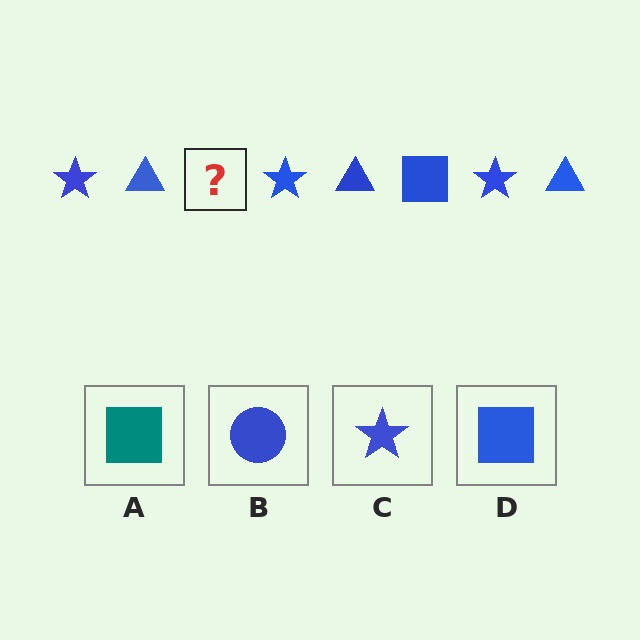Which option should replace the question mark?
Option D.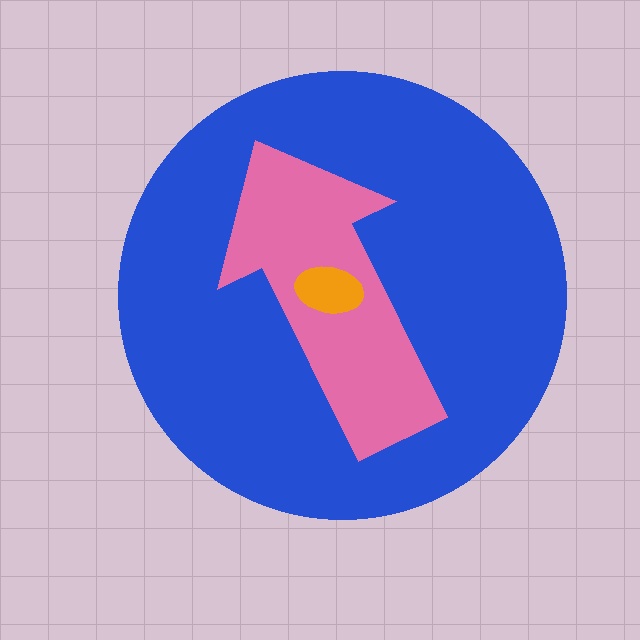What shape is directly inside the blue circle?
The pink arrow.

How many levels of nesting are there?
3.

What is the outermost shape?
The blue circle.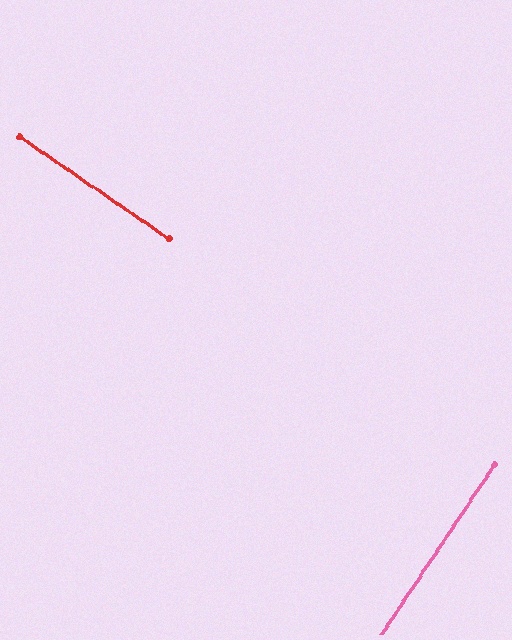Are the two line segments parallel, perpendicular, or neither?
Perpendicular — they meet at approximately 89°.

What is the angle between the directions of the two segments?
Approximately 89 degrees.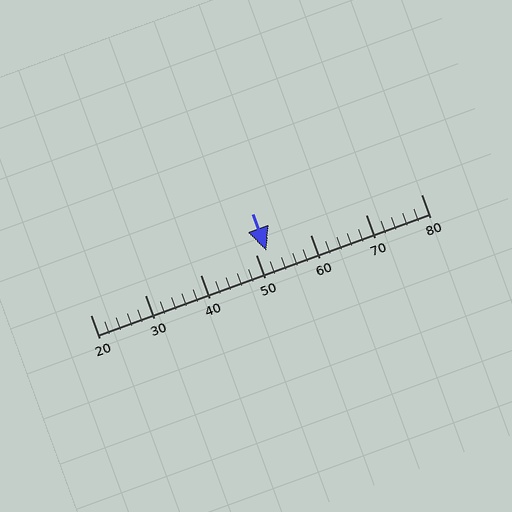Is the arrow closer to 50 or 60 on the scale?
The arrow is closer to 50.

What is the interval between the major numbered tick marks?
The major tick marks are spaced 10 units apart.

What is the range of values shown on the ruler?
The ruler shows values from 20 to 80.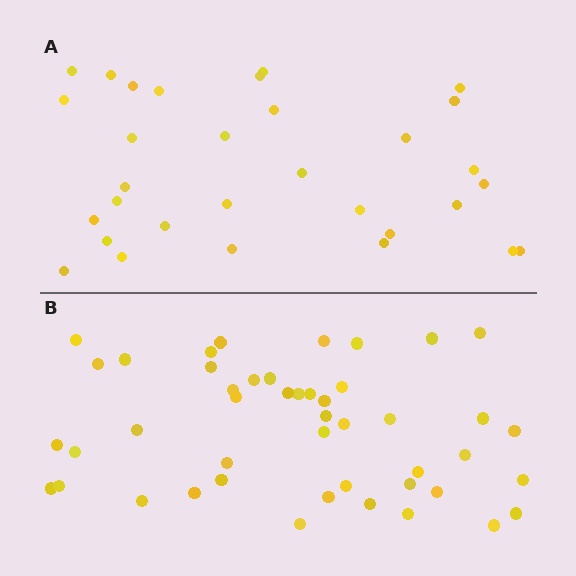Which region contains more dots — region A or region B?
Region B (the bottom region) has more dots.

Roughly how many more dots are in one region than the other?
Region B has approximately 15 more dots than region A.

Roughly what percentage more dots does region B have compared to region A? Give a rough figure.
About 50% more.